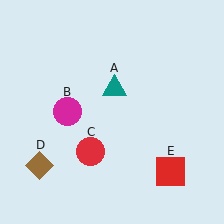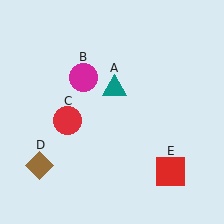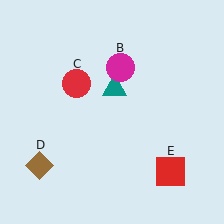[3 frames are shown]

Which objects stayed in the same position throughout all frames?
Teal triangle (object A) and brown diamond (object D) and red square (object E) remained stationary.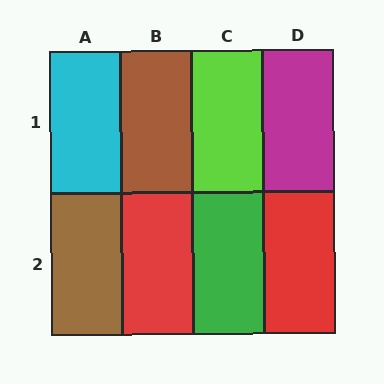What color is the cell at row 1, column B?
Brown.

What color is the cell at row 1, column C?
Lime.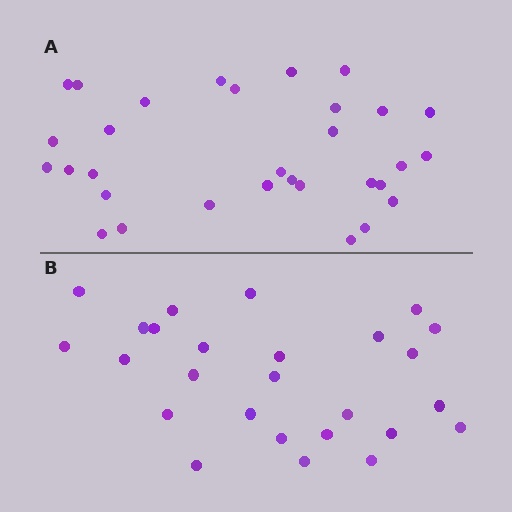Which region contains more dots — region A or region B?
Region A (the top region) has more dots.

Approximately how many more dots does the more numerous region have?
Region A has about 5 more dots than region B.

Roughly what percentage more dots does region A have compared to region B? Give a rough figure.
About 20% more.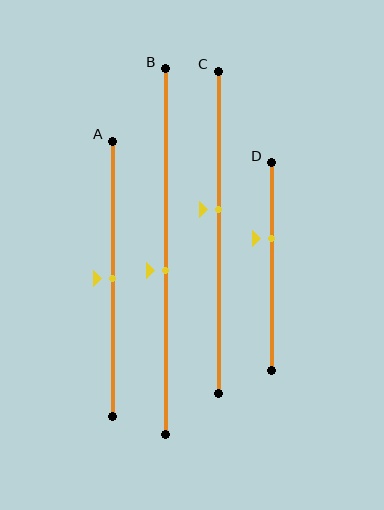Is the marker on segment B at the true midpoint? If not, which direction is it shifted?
No, the marker on segment B is shifted downward by about 5% of the segment length.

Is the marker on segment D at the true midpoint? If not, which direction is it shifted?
No, the marker on segment D is shifted upward by about 14% of the segment length.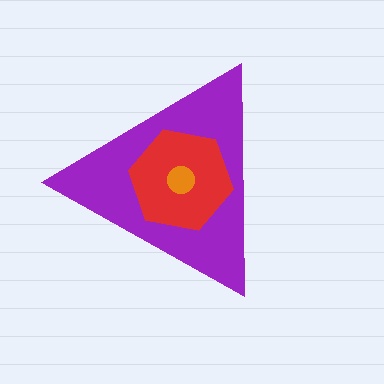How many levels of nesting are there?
3.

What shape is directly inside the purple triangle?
The red hexagon.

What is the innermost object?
The orange circle.